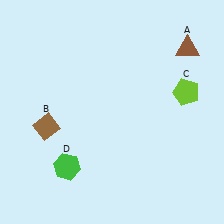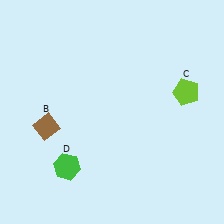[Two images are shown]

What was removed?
The brown triangle (A) was removed in Image 2.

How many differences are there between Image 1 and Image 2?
There is 1 difference between the two images.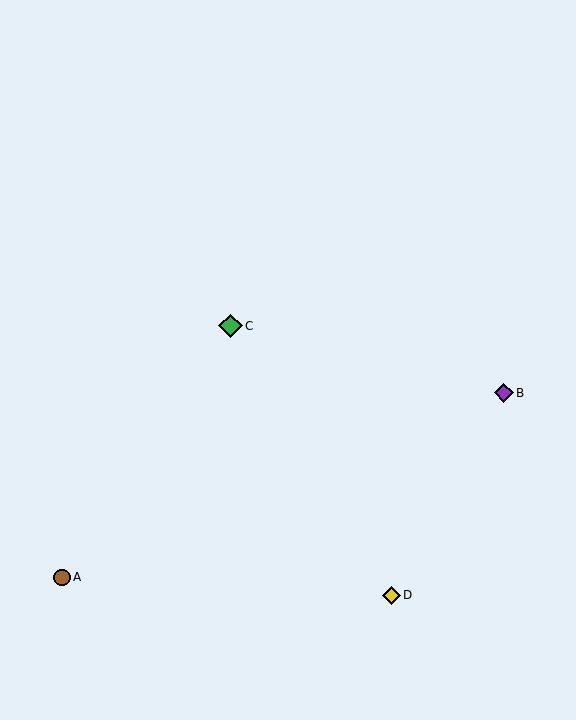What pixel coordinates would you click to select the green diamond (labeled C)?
Click at (230, 326) to select the green diamond C.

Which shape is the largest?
The green diamond (labeled C) is the largest.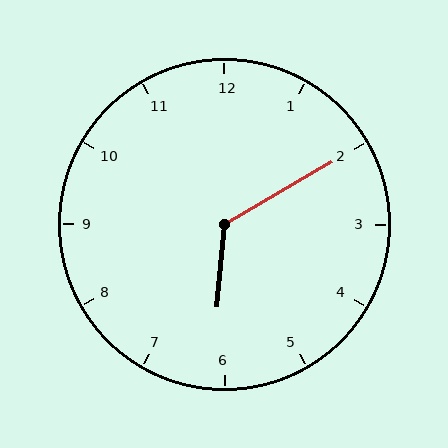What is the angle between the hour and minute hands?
Approximately 125 degrees.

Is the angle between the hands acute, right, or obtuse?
It is obtuse.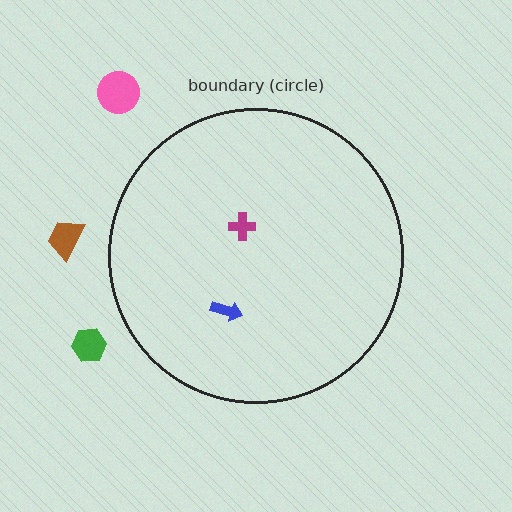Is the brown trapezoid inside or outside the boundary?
Outside.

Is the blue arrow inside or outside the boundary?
Inside.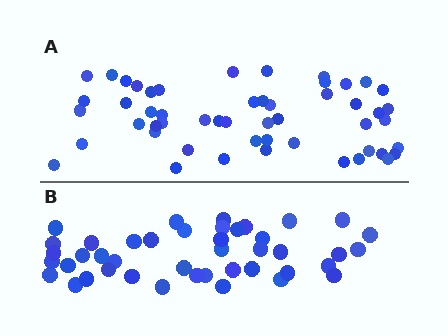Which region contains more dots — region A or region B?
Region A (the top region) has more dots.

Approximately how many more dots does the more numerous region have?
Region A has roughly 8 or so more dots than region B.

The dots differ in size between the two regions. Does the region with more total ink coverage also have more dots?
No. Region B has more total ink coverage because its dots are larger, but region A actually contains more individual dots. Total area can be misleading — the number of items is what matters here.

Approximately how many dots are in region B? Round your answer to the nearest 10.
About 40 dots. (The exact count is 43, which rounds to 40.)